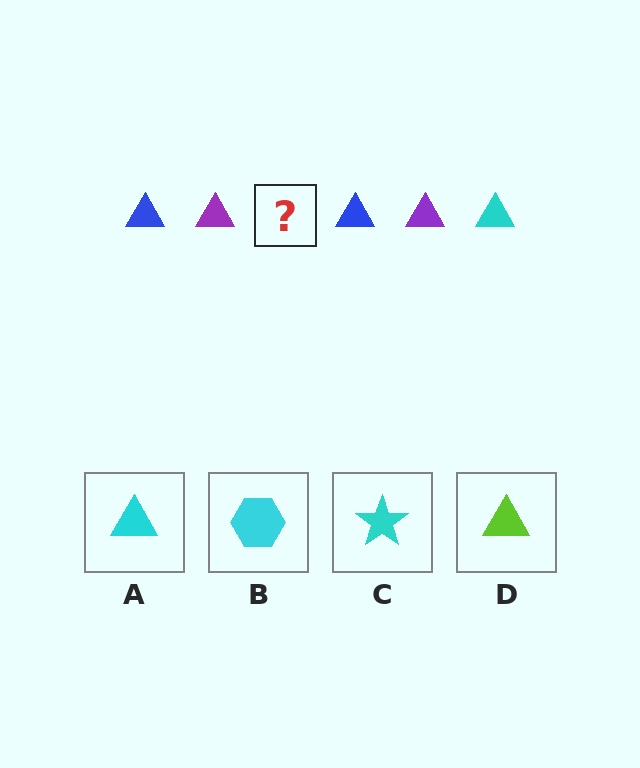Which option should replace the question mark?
Option A.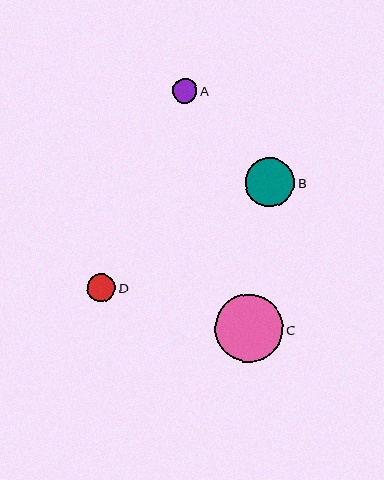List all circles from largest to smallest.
From largest to smallest: C, B, D, A.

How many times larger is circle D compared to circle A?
Circle D is approximately 1.1 times the size of circle A.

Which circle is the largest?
Circle C is the largest with a size of approximately 68 pixels.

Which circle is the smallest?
Circle A is the smallest with a size of approximately 25 pixels.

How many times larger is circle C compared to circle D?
Circle C is approximately 2.4 times the size of circle D.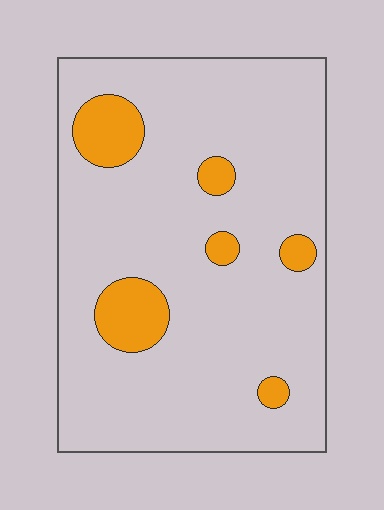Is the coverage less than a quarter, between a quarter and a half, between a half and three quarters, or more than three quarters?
Less than a quarter.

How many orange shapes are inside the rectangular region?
6.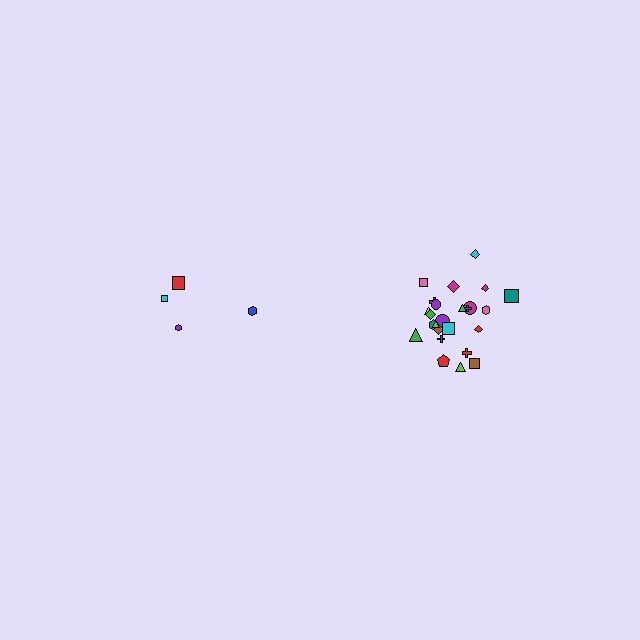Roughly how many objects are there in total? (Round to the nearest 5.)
Roughly 30 objects in total.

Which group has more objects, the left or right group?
The right group.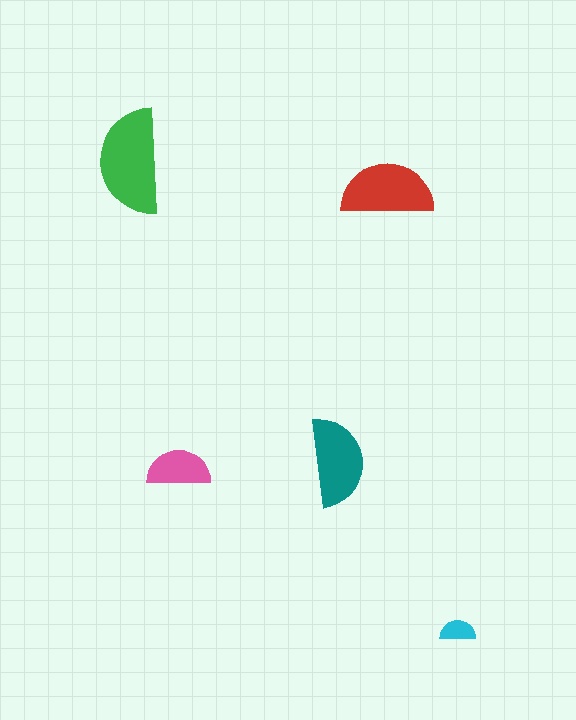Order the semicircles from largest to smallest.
the green one, the red one, the teal one, the pink one, the cyan one.